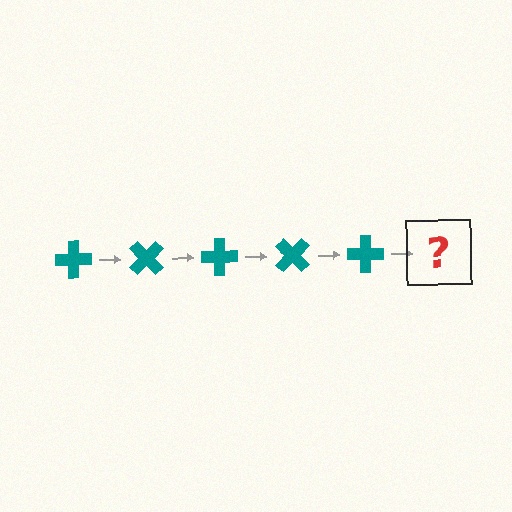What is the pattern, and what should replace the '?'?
The pattern is that the cross rotates 45 degrees each step. The '?' should be a teal cross rotated 225 degrees.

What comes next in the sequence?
The next element should be a teal cross rotated 225 degrees.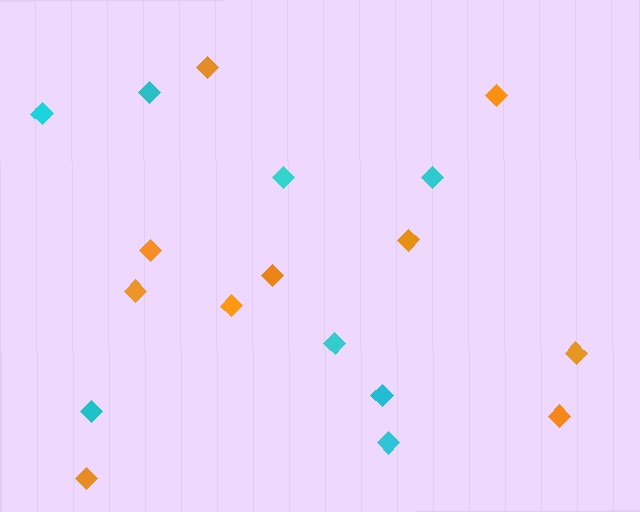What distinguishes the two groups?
There are 2 groups: one group of cyan diamonds (8) and one group of orange diamonds (10).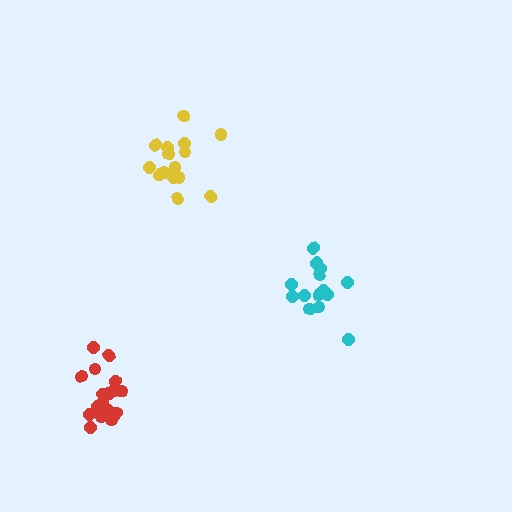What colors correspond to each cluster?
The clusters are colored: yellow, cyan, red.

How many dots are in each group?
Group 1: 15 dots, Group 2: 14 dots, Group 3: 18 dots (47 total).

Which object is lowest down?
The red cluster is bottommost.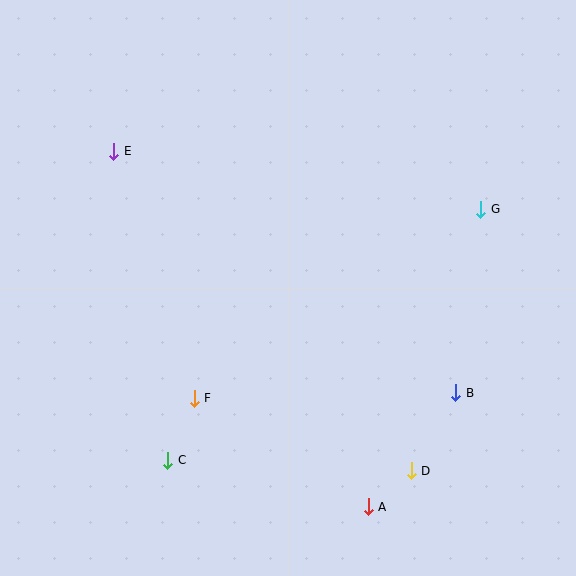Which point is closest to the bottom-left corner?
Point C is closest to the bottom-left corner.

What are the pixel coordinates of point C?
Point C is at (168, 460).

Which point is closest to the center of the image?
Point F at (194, 398) is closest to the center.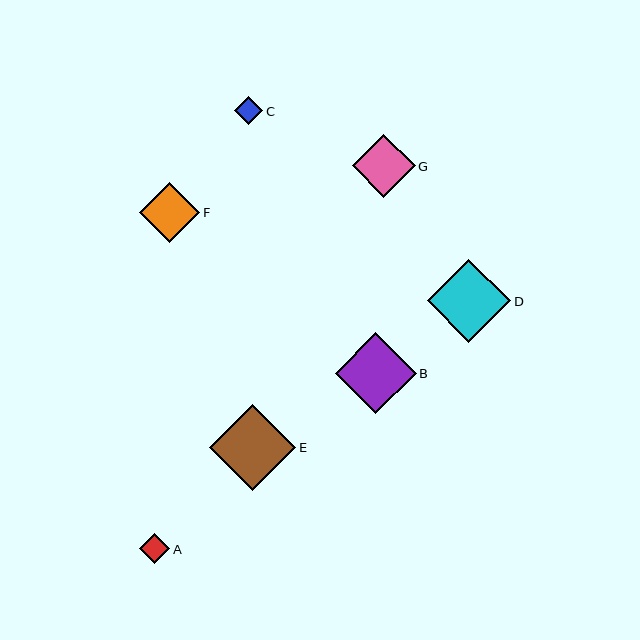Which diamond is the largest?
Diamond E is the largest with a size of approximately 86 pixels.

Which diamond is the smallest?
Diamond C is the smallest with a size of approximately 28 pixels.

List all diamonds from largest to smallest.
From largest to smallest: E, D, B, G, F, A, C.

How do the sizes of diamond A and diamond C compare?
Diamond A and diamond C are approximately the same size.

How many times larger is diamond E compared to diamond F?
Diamond E is approximately 1.4 times the size of diamond F.